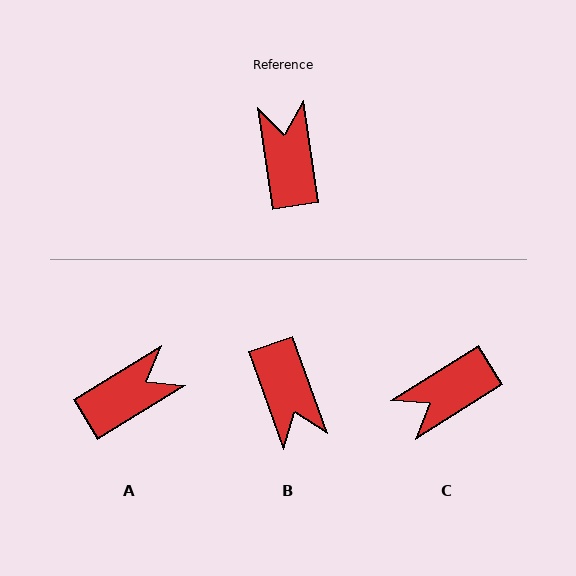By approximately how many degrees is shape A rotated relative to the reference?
Approximately 67 degrees clockwise.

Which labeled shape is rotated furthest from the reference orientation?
B, about 169 degrees away.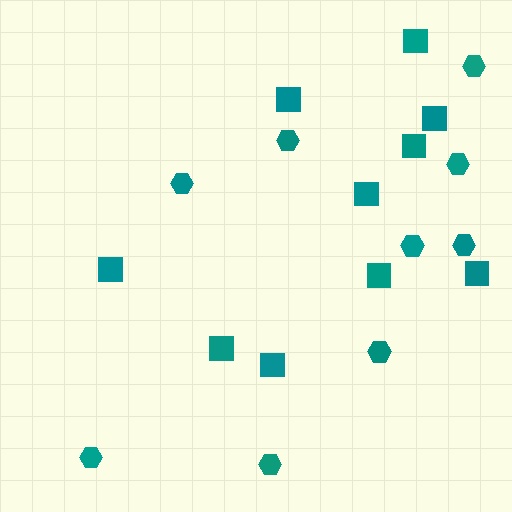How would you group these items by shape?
There are 2 groups: one group of hexagons (9) and one group of squares (10).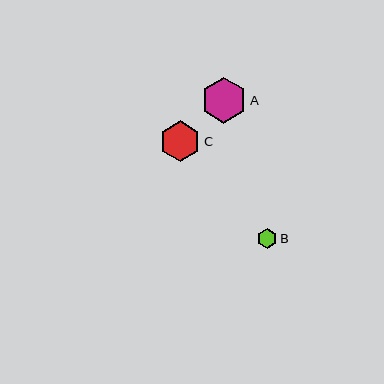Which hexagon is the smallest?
Hexagon B is the smallest with a size of approximately 20 pixels.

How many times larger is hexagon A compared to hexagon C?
Hexagon A is approximately 1.1 times the size of hexagon C.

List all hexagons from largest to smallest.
From largest to smallest: A, C, B.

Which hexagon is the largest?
Hexagon A is the largest with a size of approximately 46 pixels.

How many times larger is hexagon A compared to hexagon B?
Hexagon A is approximately 2.3 times the size of hexagon B.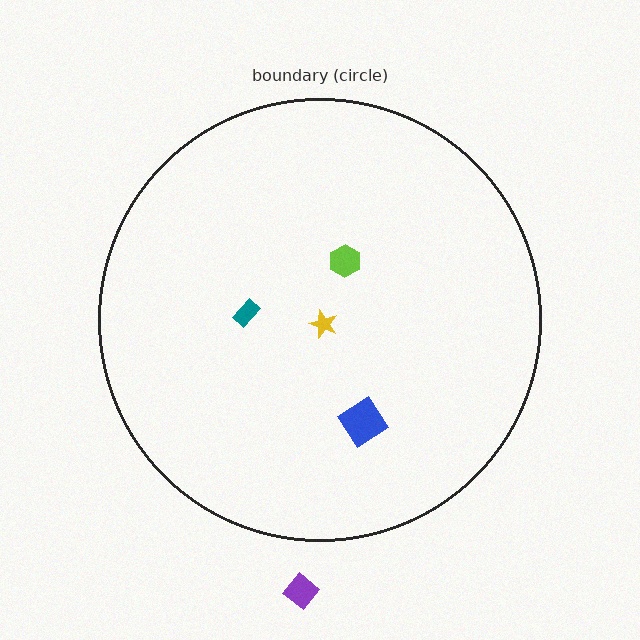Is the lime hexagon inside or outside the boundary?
Inside.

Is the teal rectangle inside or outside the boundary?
Inside.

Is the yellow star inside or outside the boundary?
Inside.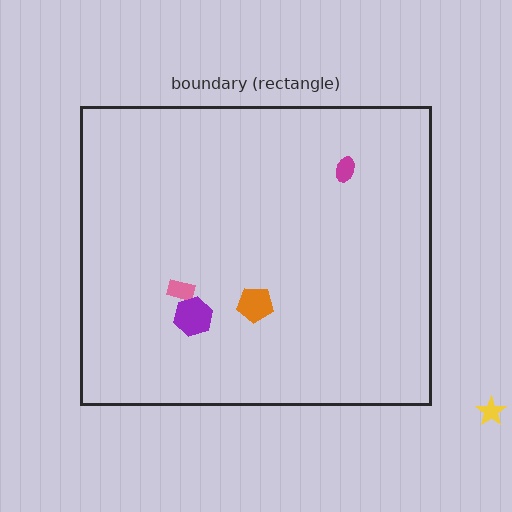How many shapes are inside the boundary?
4 inside, 1 outside.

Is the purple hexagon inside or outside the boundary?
Inside.